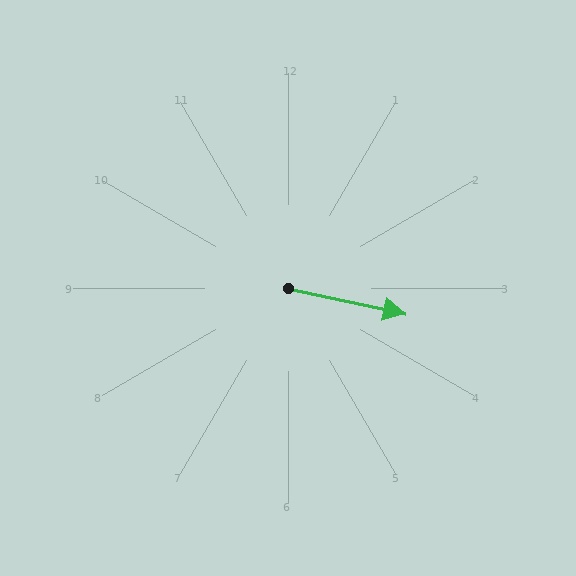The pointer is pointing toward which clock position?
Roughly 3 o'clock.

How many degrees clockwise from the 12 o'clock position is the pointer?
Approximately 102 degrees.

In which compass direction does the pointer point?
East.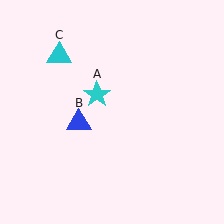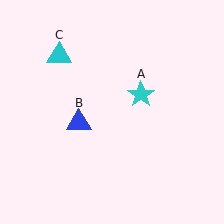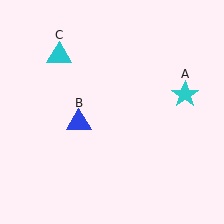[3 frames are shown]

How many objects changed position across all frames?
1 object changed position: cyan star (object A).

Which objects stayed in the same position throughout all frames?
Blue triangle (object B) and cyan triangle (object C) remained stationary.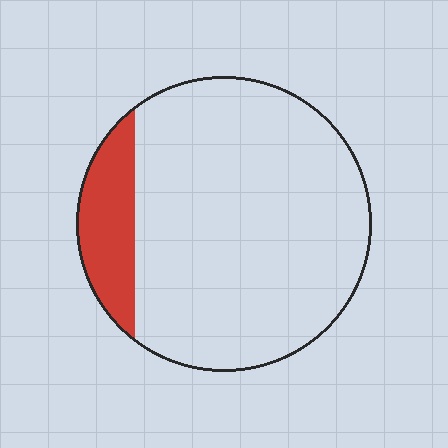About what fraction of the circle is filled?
About one eighth (1/8).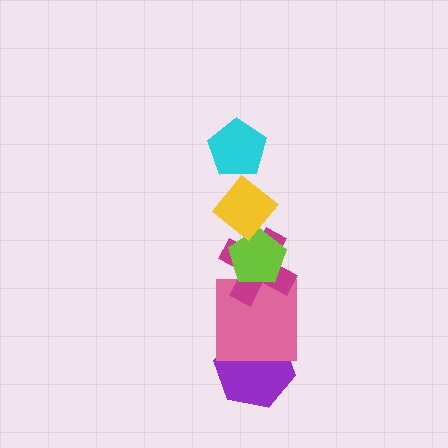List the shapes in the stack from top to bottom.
From top to bottom: the cyan pentagon, the yellow diamond, the lime pentagon, the magenta cross, the pink square, the purple hexagon.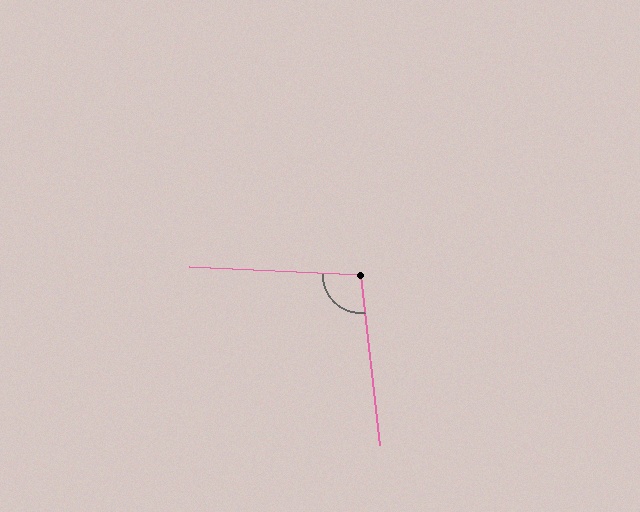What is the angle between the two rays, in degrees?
Approximately 99 degrees.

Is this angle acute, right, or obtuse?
It is obtuse.